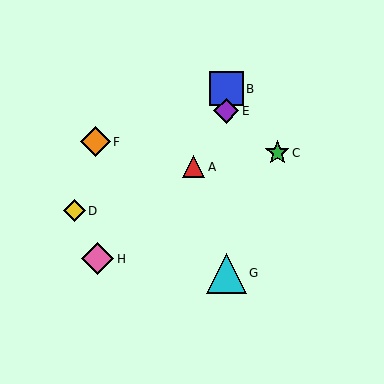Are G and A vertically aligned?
No, G is at x≈226 and A is at x≈194.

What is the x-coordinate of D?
Object D is at x≈74.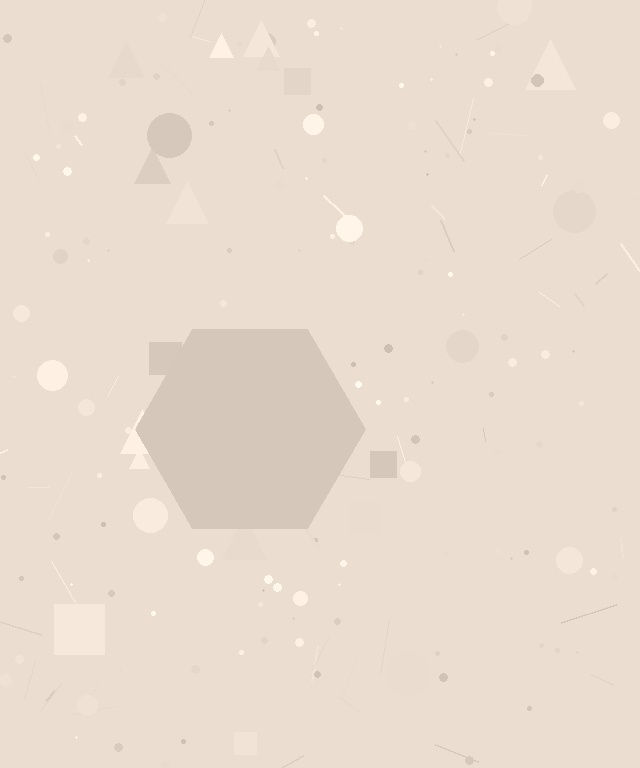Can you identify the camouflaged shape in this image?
The camouflaged shape is a hexagon.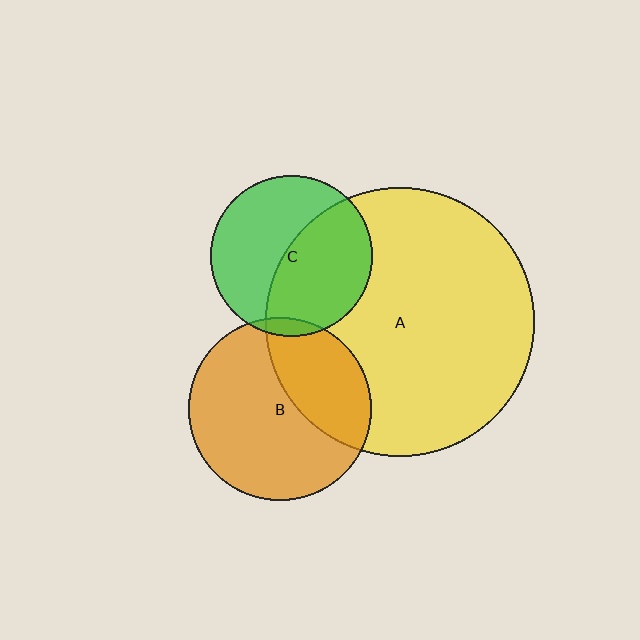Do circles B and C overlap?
Yes.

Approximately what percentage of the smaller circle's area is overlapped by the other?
Approximately 5%.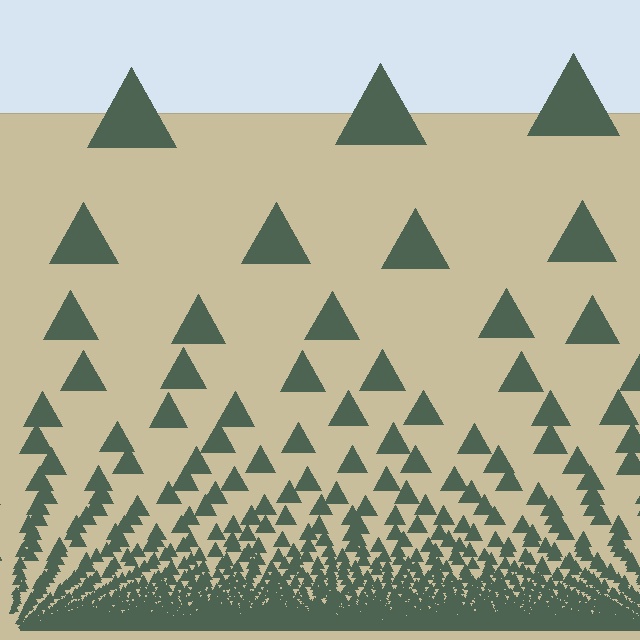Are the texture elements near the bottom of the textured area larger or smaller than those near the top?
Smaller. The gradient is inverted — elements near the bottom are smaller and denser.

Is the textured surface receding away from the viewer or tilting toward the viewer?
The surface appears to tilt toward the viewer. Texture elements get larger and sparser toward the top.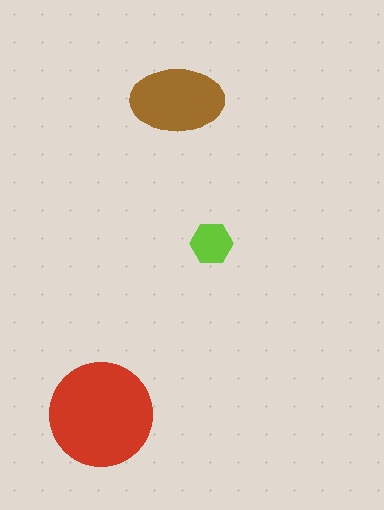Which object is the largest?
The red circle.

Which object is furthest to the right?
The lime hexagon is rightmost.